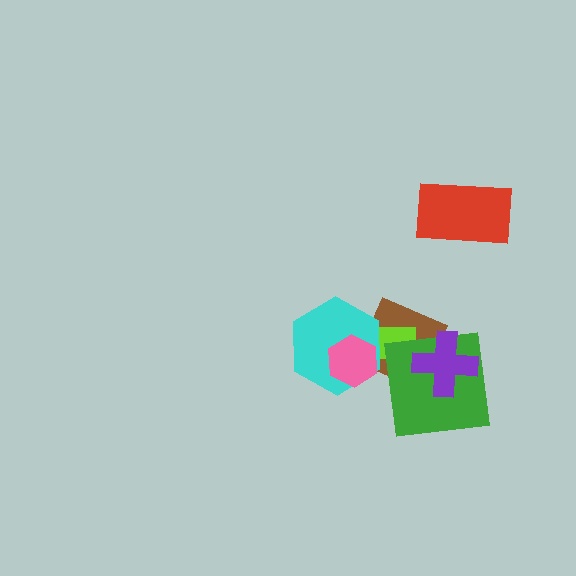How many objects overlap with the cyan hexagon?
3 objects overlap with the cyan hexagon.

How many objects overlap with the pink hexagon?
3 objects overlap with the pink hexagon.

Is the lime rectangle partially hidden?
Yes, it is partially covered by another shape.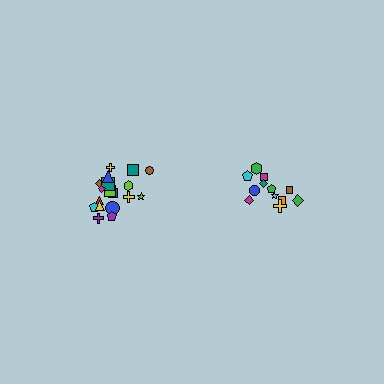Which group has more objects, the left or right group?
The left group.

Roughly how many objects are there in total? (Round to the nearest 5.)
Roughly 30 objects in total.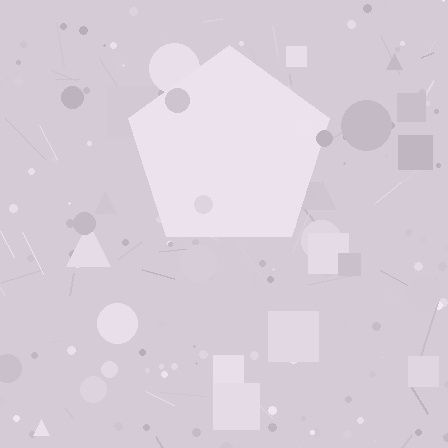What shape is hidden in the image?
A pentagon is hidden in the image.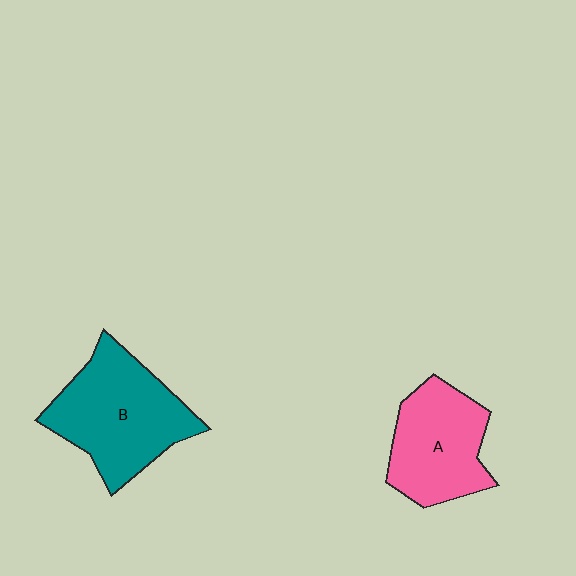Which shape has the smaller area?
Shape A (pink).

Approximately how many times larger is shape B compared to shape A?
Approximately 1.3 times.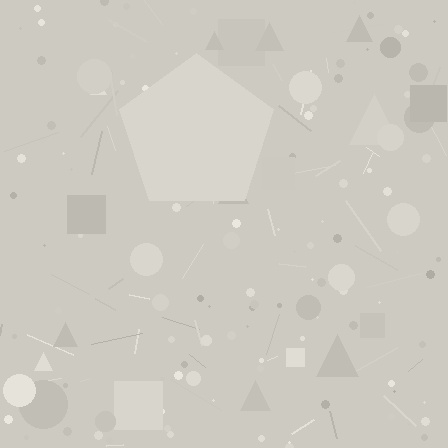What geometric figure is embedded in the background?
A pentagon is embedded in the background.